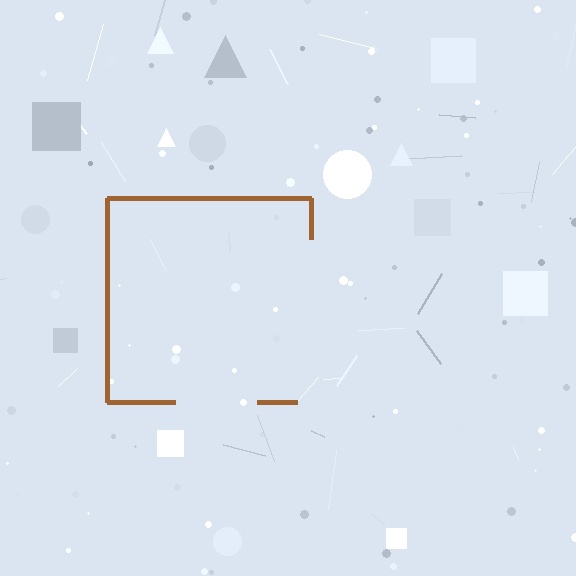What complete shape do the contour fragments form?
The contour fragments form a square.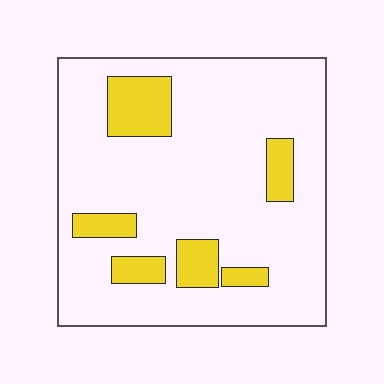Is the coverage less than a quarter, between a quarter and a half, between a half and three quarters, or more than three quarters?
Less than a quarter.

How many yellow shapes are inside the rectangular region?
6.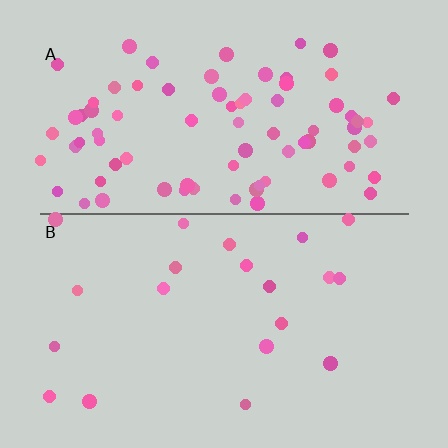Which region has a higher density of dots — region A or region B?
A (the top).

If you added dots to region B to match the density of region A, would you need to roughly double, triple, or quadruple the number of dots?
Approximately quadruple.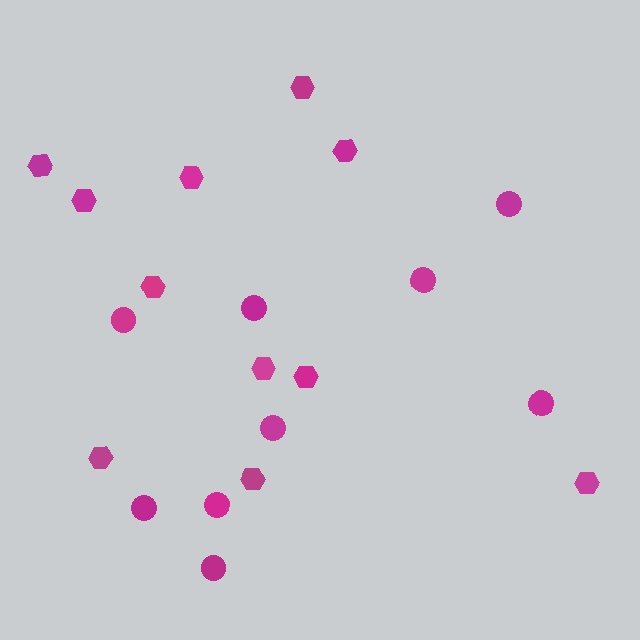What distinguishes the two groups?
There are 2 groups: one group of hexagons (11) and one group of circles (9).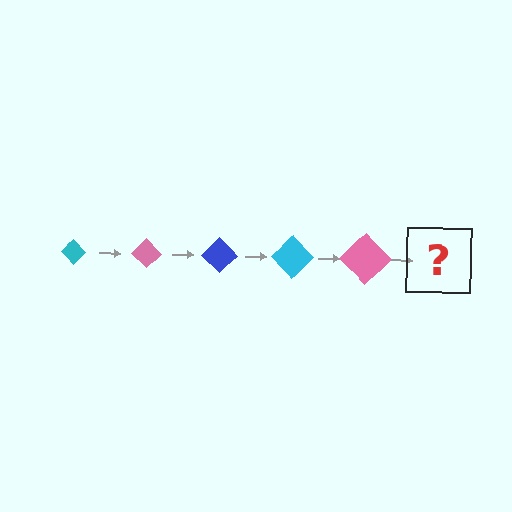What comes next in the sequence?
The next element should be a blue diamond, larger than the previous one.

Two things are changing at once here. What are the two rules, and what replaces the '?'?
The two rules are that the diamond grows larger each step and the color cycles through cyan, pink, and blue. The '?' should be a blue diamond, larger than the previous one.